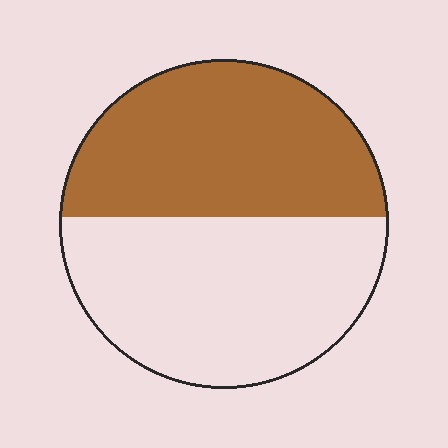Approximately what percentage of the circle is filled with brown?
Approximately 45%.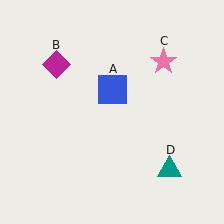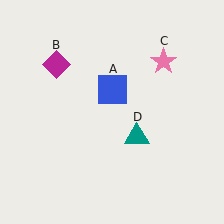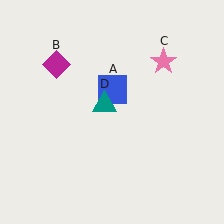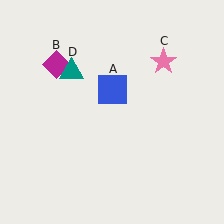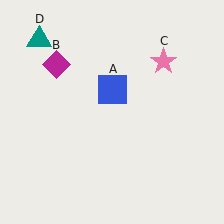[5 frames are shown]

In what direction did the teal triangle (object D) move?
The teal triangle (object D) moved up and to the left.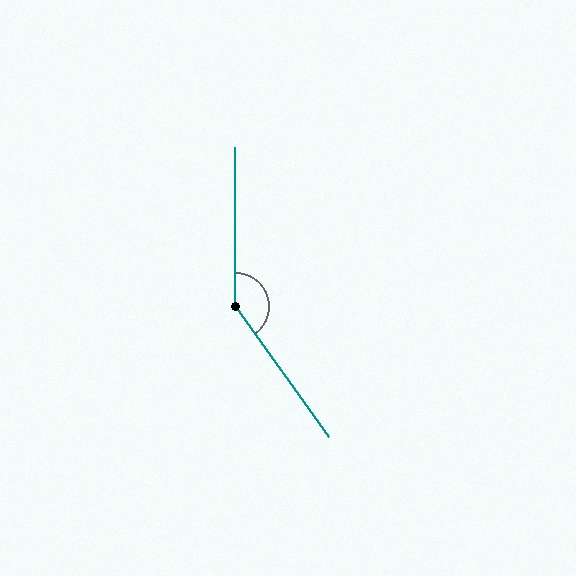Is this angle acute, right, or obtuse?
It is obtuse.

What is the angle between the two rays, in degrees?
Approximately 144 degrees.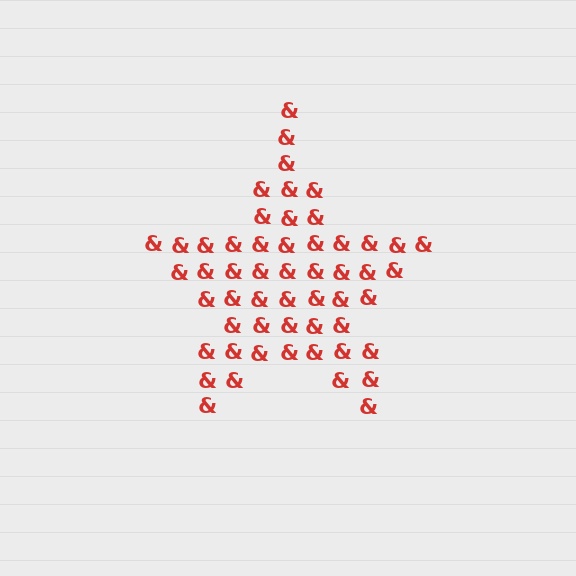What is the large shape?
The large shape is a star.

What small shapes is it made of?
It is made of small ampersands.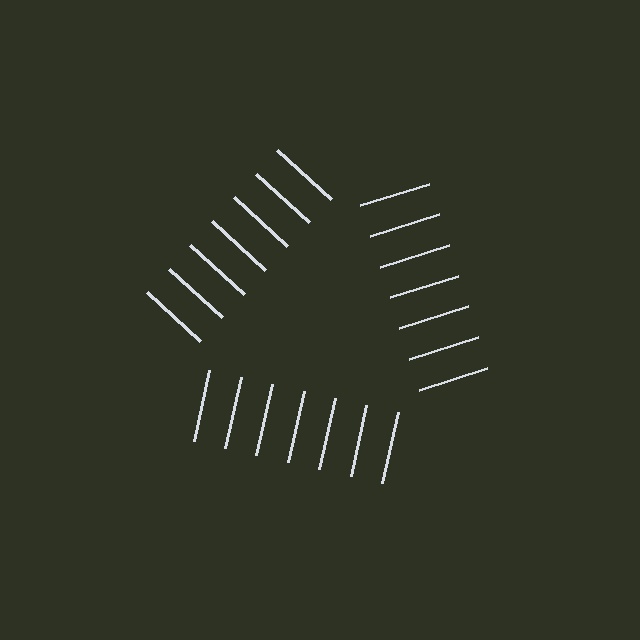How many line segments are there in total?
21 — 7 along each of the 3 edges.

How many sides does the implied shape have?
3 sides — the line-ends trace a triangle.